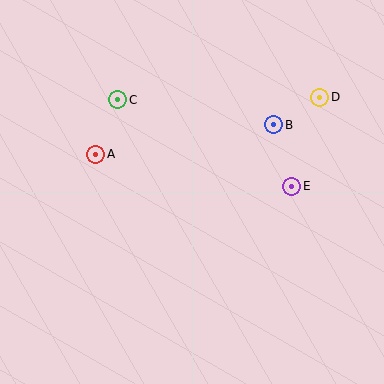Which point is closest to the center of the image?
Point E at (292, 186) is closest to the center.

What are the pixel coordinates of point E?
Point E is at (292, 186).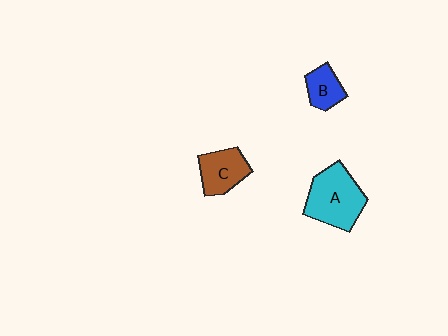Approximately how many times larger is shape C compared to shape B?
Approximately 1.4 times.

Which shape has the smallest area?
Shape B (blue).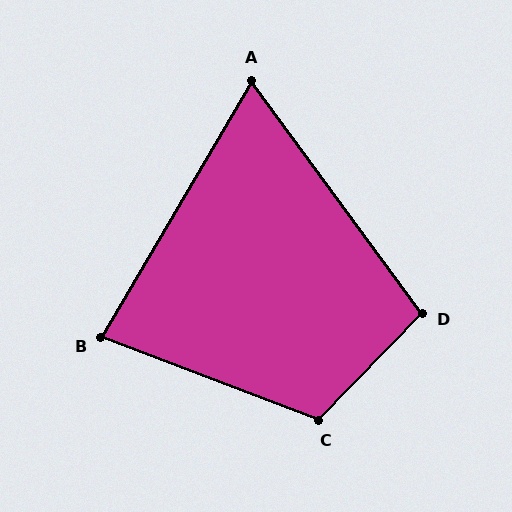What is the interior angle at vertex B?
Approximately 80 degrees (acute).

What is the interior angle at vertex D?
Approximately 100 degrees (obtuse).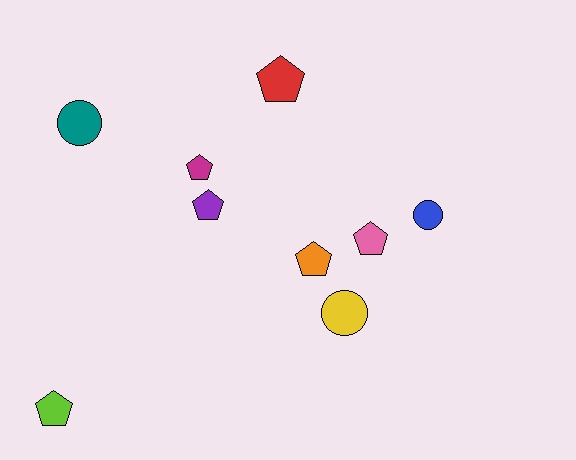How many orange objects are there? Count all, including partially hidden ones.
There is 1 orange object.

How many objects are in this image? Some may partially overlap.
There are 9 objects.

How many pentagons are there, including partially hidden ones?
There are 6 pentagons.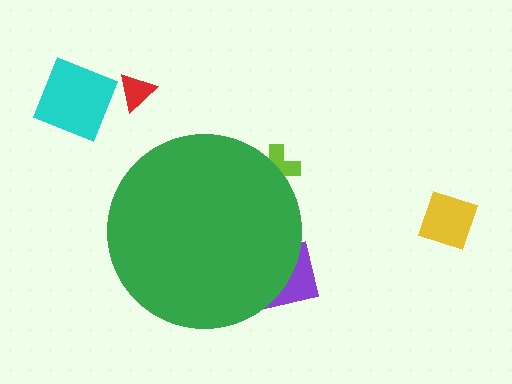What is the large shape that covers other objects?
A green circle.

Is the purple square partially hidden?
Yes, the purple square is partially hidden behind the green circle.